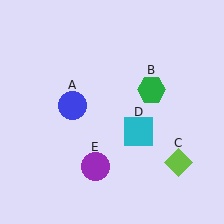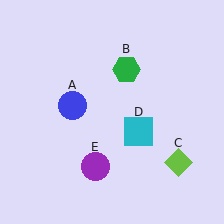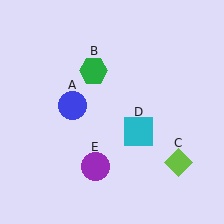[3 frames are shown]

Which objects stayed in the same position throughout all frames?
Blue circle (object A) and lime diamond (object C) and cyan square (object D) and purple circle (object E) remained stationary.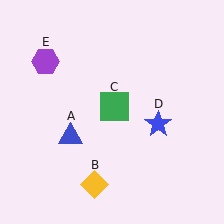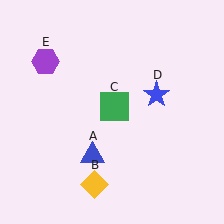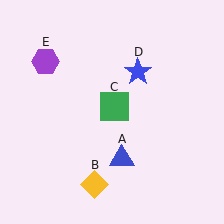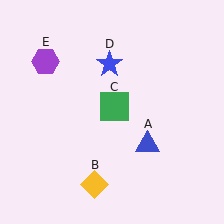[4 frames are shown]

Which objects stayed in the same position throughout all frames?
Yellow diamond (object B) and green square (object C) and purple hexagon (object E) remained stationary.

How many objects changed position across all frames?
2 objects changed position: blue triangle (object A), blue star (object D).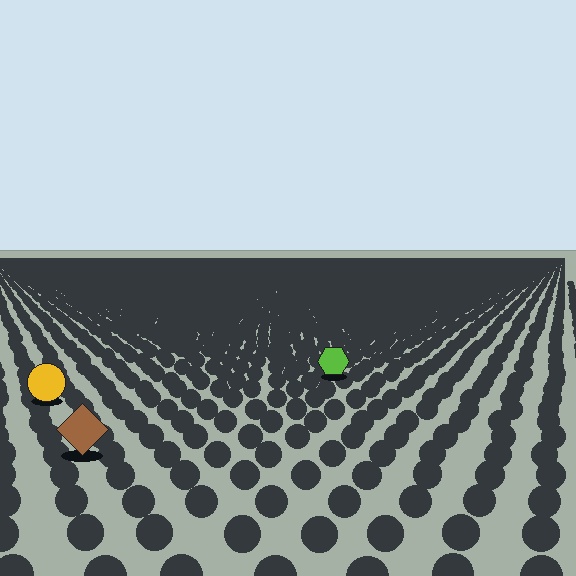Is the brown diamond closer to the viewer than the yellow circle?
Yes. The brown diamond is closer — you can tell from the texture gradient: the ground texture is coarser near it.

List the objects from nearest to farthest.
From nearest to farthest: the brown diamond, the yellow circle, the lime hexagon.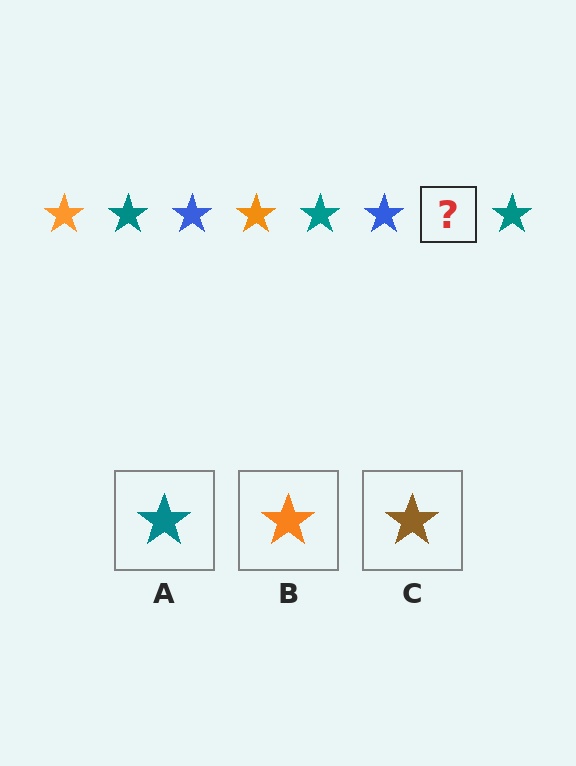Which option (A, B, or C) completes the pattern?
B.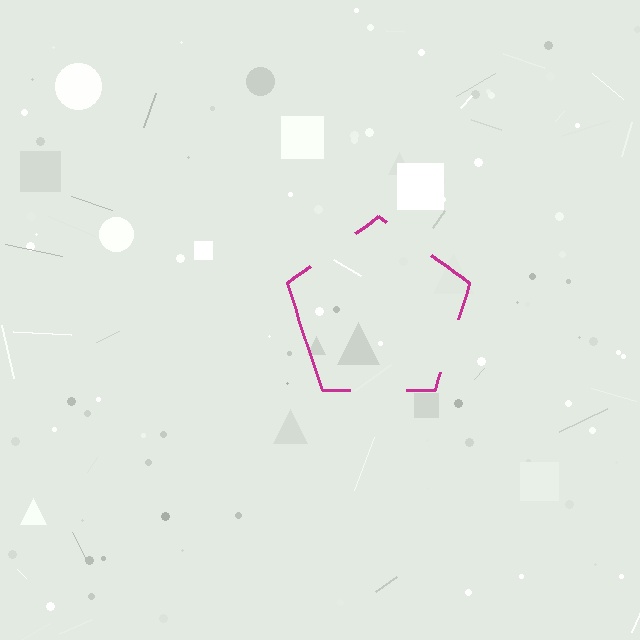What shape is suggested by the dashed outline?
The dashed outline suggests a pentagon.